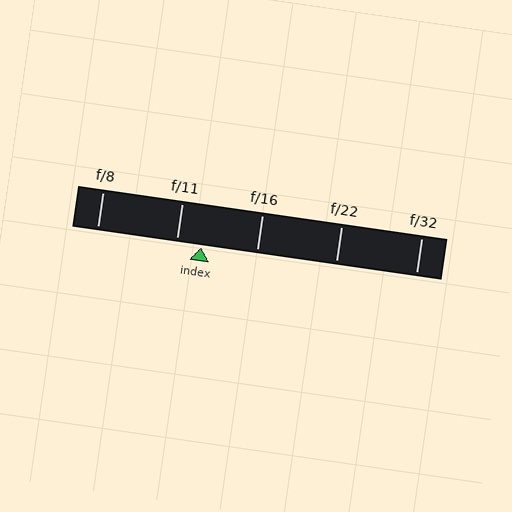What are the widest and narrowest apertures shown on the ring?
The widest aperture shown is f/8 and the narrowest is f/32.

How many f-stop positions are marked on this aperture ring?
There are 5 f-stop positions marked.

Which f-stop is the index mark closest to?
The index mark is closest to f/11.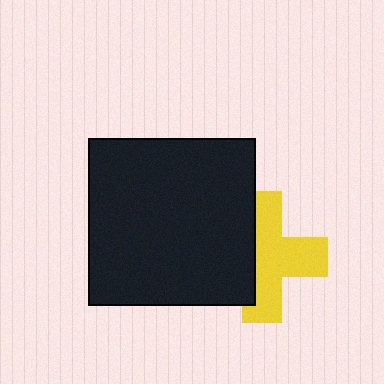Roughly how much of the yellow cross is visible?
About half of it is visible (roughly 62%).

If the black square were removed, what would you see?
You would see the complete yellow cross.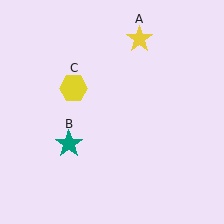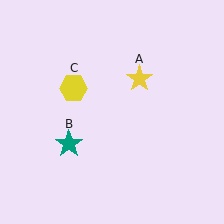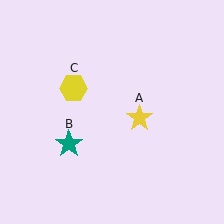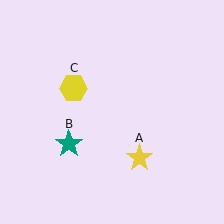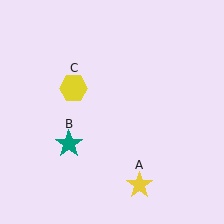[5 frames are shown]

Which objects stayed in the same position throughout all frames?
Teal star (object B) and yellow hexagon (object C) remained stationary.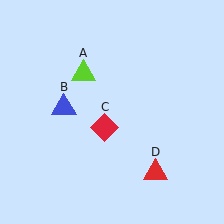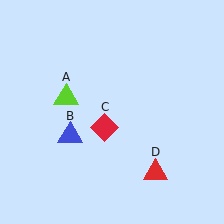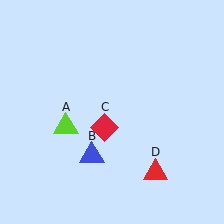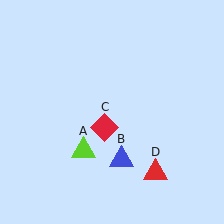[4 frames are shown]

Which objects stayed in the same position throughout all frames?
Red diamond (object C) and red triangle (object D) remained stationary.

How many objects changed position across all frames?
2 objects changed position: lime triangle (object A), blue triangle (object B).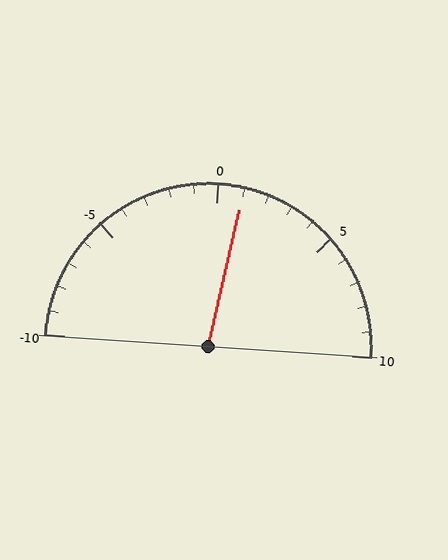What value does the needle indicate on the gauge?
The needle indicates approximately 1.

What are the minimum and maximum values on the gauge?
The gauge ranges from -10 to 10.